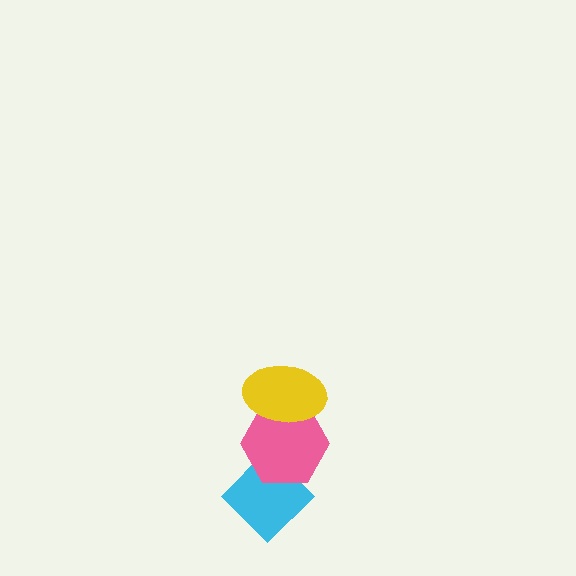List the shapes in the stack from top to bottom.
From top to bottom: the yellow ellipse, the pink hexagon, the cyan diamond.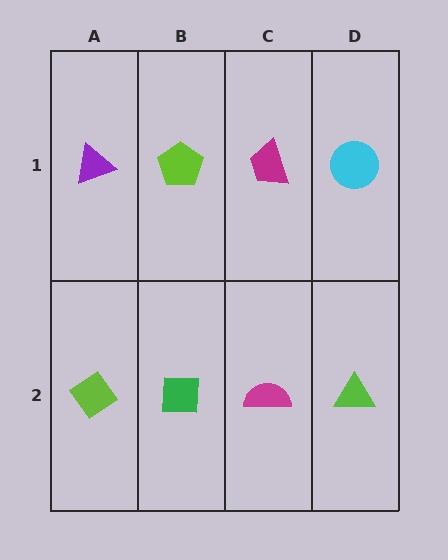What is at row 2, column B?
A green square.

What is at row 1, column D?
A cyan circle.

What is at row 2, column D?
A lime triangle.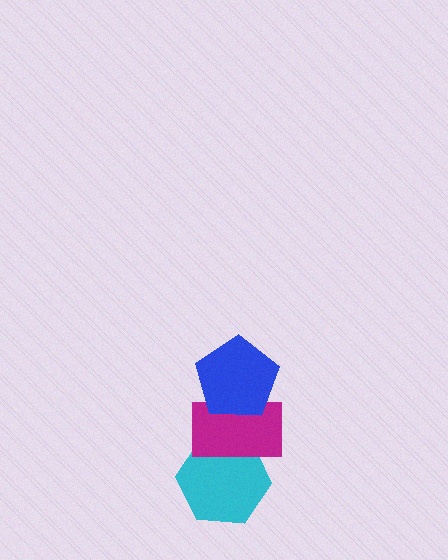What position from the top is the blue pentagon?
The blue pentagon is 1st from the top.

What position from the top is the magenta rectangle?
The magenta rectangle is 2nd from the top.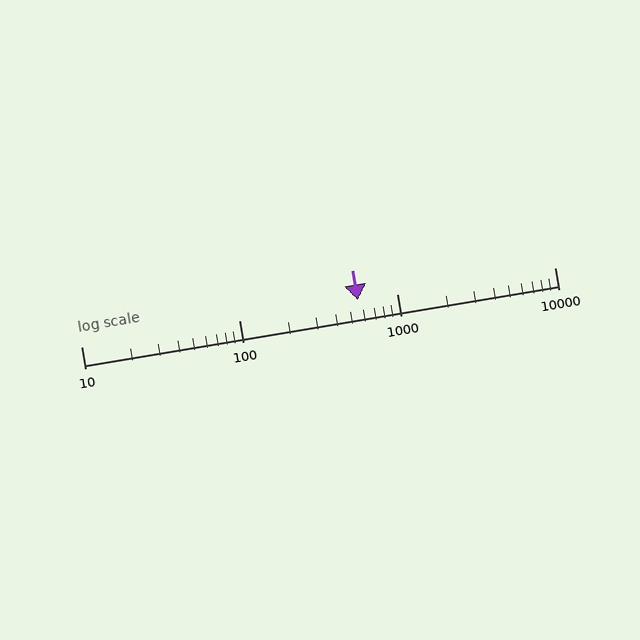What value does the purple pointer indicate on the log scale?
The pointer indicates approximately 570.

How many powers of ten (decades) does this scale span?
The scale spans 3 decades, from 10 to 10000.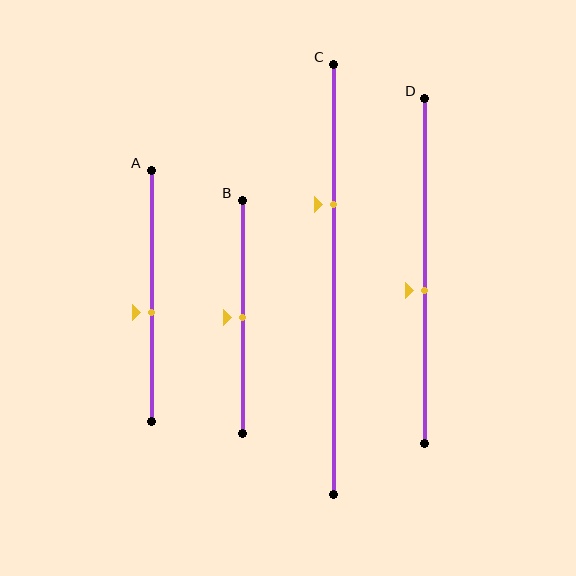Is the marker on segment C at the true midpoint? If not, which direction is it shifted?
No, the marker on segment C is shifted upward by about 17% of the segment length.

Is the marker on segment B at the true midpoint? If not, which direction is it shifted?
Yes, the marker on segment B is at the true midpoint.